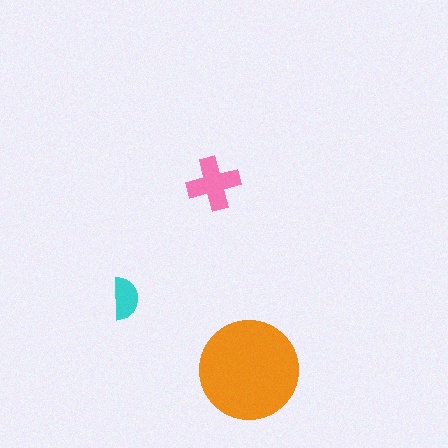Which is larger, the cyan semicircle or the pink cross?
The pink cross.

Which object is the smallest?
The cyan semicircle.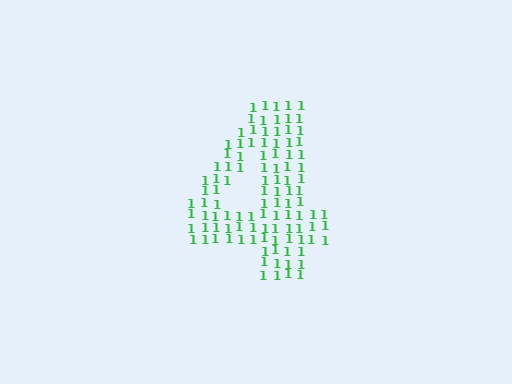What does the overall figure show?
The overall figure shows the digit 4.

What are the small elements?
The small elements are digit 1's.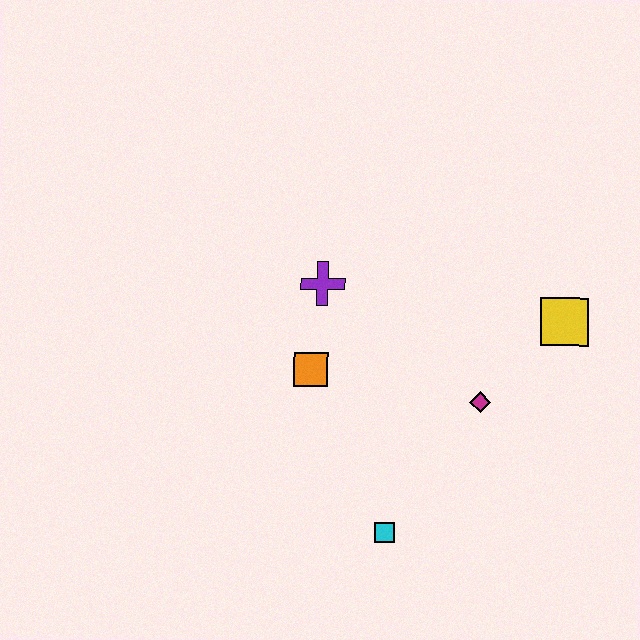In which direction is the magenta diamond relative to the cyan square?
The magenta diamond is above the cyan square.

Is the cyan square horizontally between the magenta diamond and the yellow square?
No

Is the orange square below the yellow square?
Yes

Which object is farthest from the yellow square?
The cyan square is farthest from the yellow square.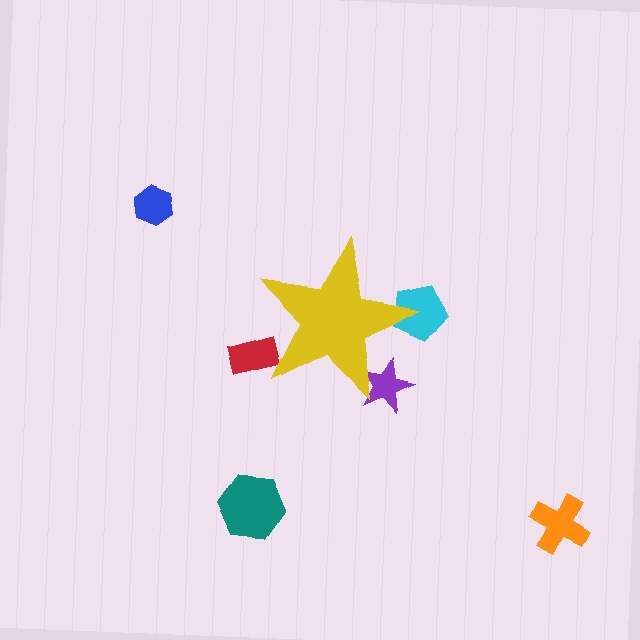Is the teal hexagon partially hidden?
No, the teal hexagon is fully visible.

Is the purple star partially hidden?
Yes, the purple star is partially hidden behind the yellow star.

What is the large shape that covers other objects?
A yellow star.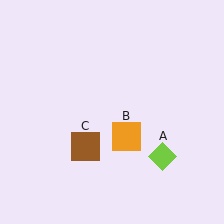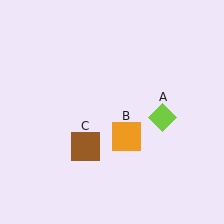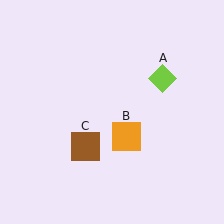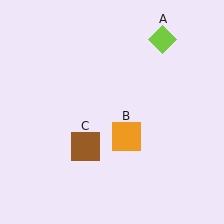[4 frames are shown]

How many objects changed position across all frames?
1 object changed position: lime diamond (object A).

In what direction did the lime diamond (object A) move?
The lime diamond (object A) moved up.